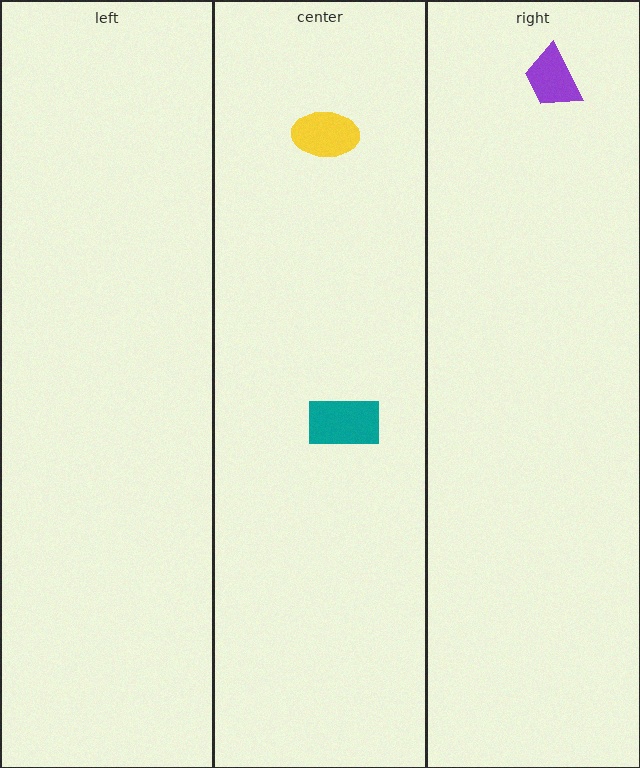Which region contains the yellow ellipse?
The center region.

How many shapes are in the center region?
2.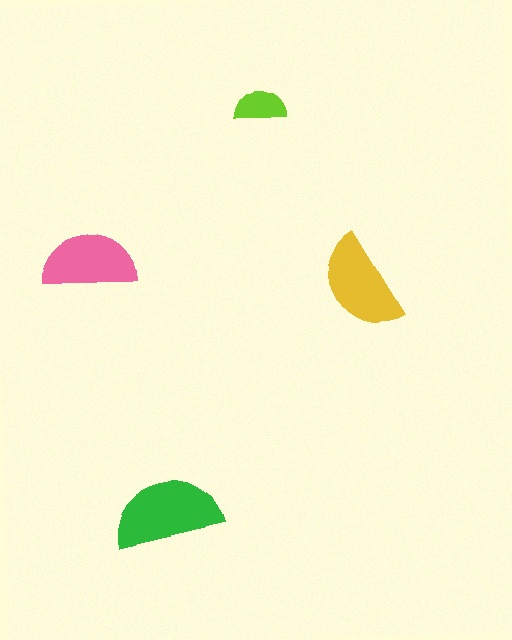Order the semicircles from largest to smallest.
the green one, the yellow one, the pink one, the lime one.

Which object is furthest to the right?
The yellow semicircle is rightmost.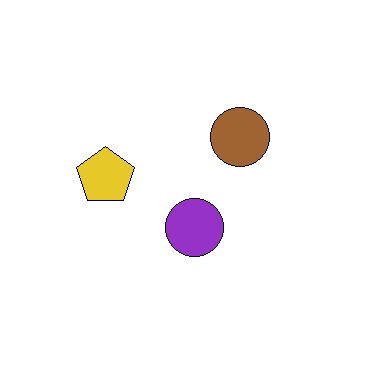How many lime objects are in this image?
There are no lime objects.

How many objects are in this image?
There are 3 objects.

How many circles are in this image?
There are 2 circles.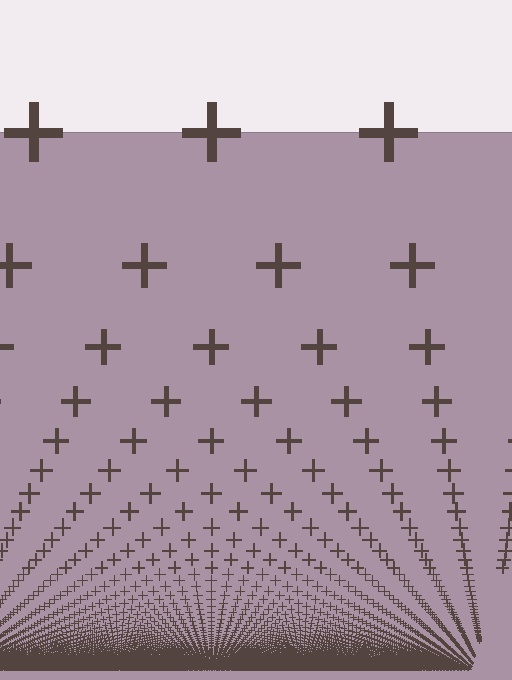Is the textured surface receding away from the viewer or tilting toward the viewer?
The surface appears to tilt toward the viewer. Texture elements get larger and sparser toward the top.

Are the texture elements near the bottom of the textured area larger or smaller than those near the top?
Smaller. The gradient is inverted — elements near the bottom are smaller and denser.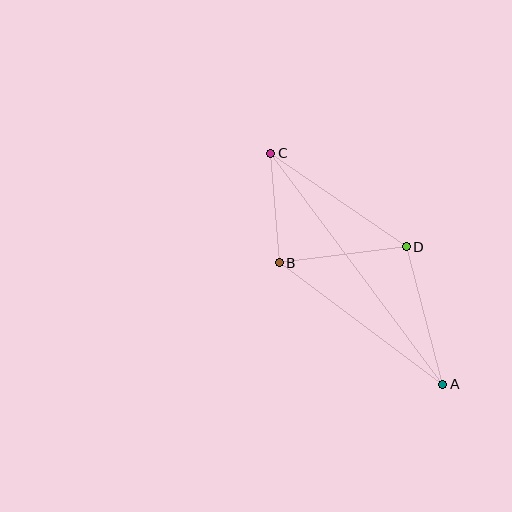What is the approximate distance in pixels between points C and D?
The distance between C and D is approximately 165 pixels.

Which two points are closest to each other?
Points B and C are closest to each other.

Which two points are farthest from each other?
Points A and C are farthest from each other.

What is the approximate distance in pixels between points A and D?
The distance between A and D is approximately 142 pixels.